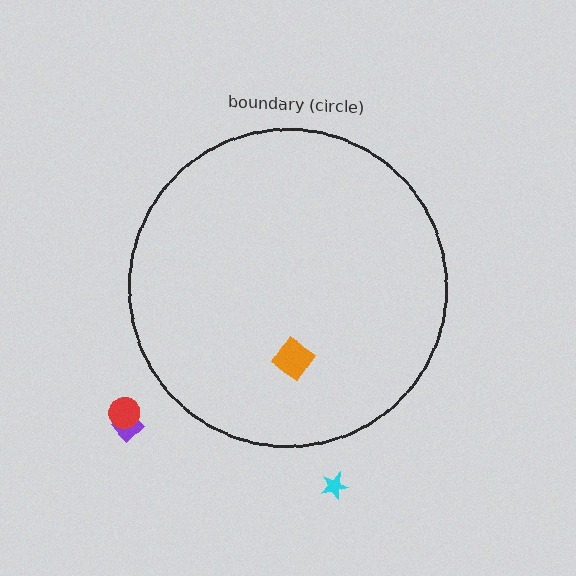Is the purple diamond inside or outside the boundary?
Outside.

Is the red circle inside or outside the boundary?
Outside.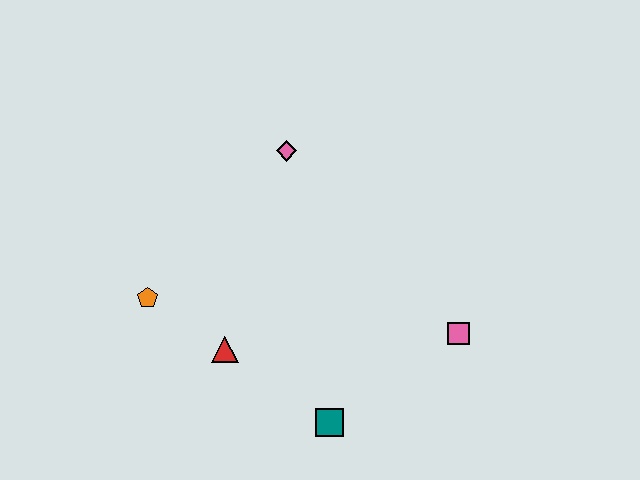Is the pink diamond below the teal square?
No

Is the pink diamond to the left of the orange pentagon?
No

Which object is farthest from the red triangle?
The pink square is farthest from the red triangle.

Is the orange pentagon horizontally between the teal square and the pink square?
No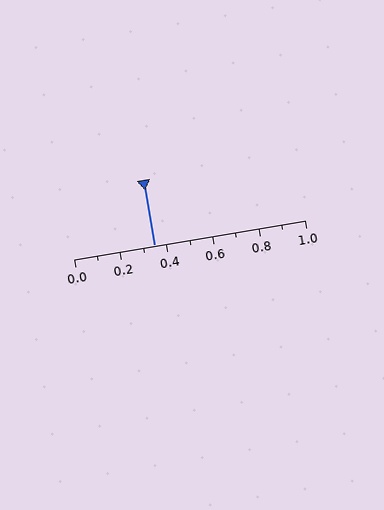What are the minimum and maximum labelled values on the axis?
The axis runs from 0.0 to 1.0.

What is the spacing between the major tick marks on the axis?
The major ticks are spaced 0.2 apart.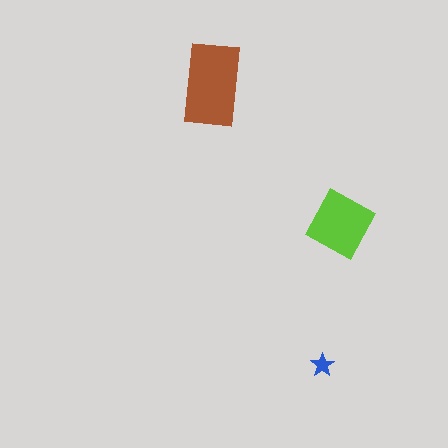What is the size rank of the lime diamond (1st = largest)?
2nd.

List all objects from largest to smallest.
The brown rectangle, the lime diamond, the blue star.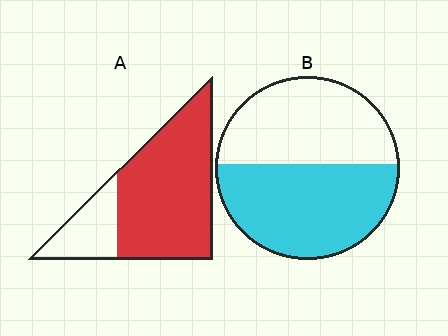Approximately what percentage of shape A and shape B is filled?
A is approximately 75% and B is approximately 55%.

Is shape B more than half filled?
Roughly half.